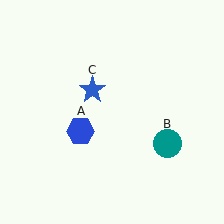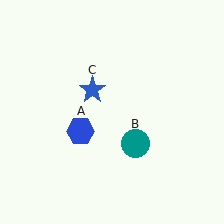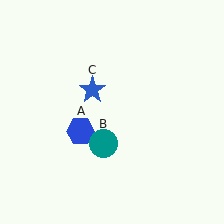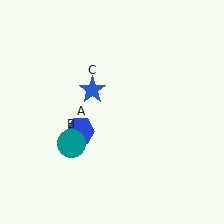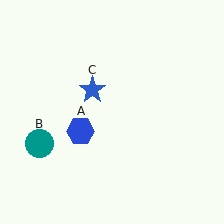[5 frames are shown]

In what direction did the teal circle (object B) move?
The teal circle (object B) moved left.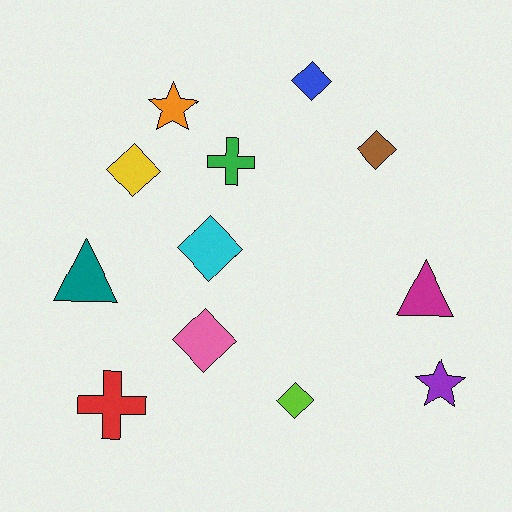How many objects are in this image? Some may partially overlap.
There are 12 objects.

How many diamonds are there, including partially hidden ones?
There are 6 diamonds.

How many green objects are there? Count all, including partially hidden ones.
There is 1 green object.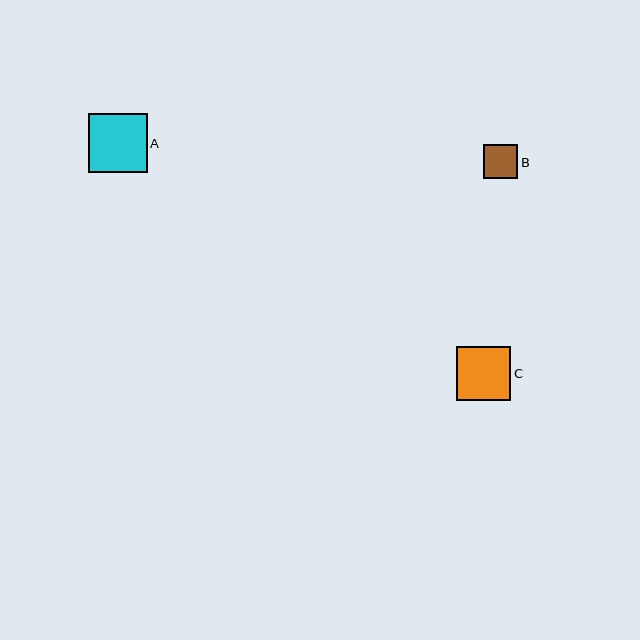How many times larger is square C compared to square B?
Square C is approximately 1.6 times the size of square B.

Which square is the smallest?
Square B is the smallest with a size of approximately 34 pixels.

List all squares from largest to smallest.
From largest to smallest: A, C, B.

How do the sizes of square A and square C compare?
Square A and square C are approximately the same size.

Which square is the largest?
Square A is the largest with a size of approximately 59 pixels.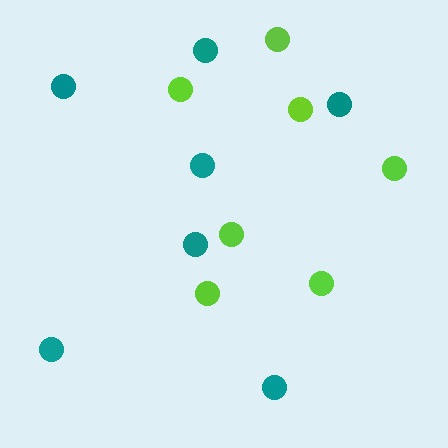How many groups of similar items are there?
There are 2 groups: one group of lime circles (7) and one group of teal circles (7).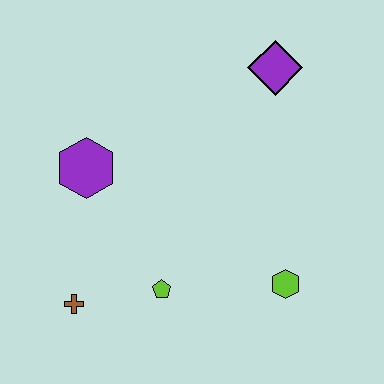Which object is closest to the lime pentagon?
The brown cross is closest to the lime pentagon.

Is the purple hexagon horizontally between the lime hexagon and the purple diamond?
No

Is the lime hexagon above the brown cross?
Yes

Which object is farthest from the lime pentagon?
The purple diamond is farthest from the lime pentagon.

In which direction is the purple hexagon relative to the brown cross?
The purple hexagon is above the brown cross.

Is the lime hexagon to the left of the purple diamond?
No